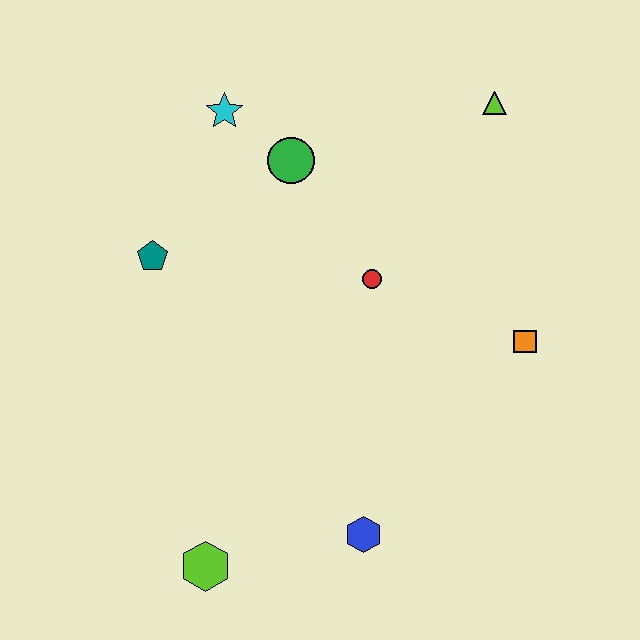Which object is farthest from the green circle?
The lime hexagon is farthest from the green circle.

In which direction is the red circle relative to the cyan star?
The red circle is below the cyan star.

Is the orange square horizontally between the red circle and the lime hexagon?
No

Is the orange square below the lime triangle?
Yes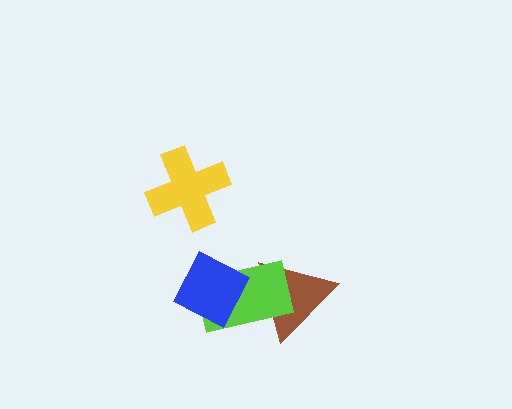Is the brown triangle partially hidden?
Yes, it is partially covered by another shape.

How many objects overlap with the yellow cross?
0 objects overlap with the yellow cross.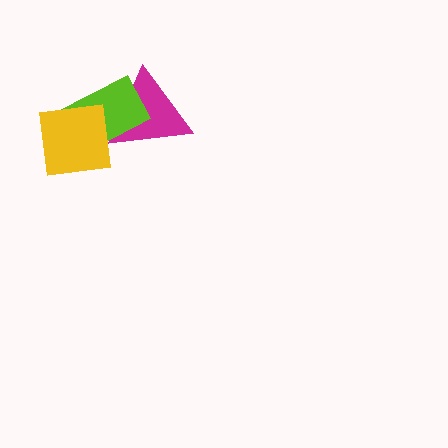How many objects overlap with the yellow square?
1 object overlaps with the yellow square.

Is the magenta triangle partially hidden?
Yes, it is partially covered by another shape.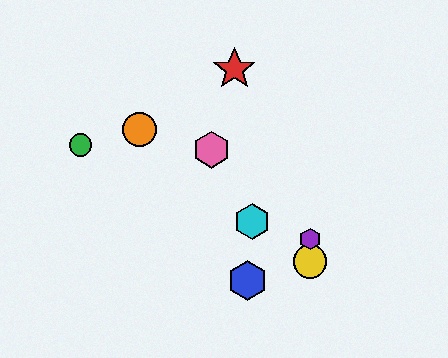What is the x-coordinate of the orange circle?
The orange circle is at x≈139.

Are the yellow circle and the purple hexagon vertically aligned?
Yes, both are at x≈310.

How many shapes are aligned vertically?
2 shapes (the yellow circle, the purple hexagon) are aligned vertically.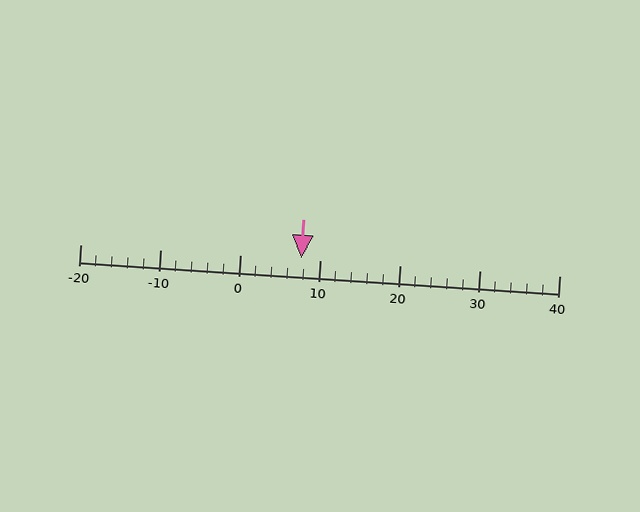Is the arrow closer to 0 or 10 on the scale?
The arrow is closer to 10.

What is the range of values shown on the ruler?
The ruler shows values from -20 to 40.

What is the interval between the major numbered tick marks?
The major tick marks are spaced 10 units apart.